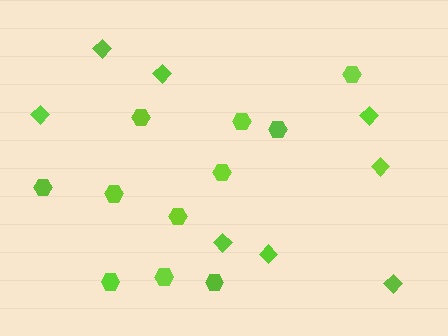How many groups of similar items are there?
There are 2 groups: one group of diamonds (8) and one group of hexagons (11).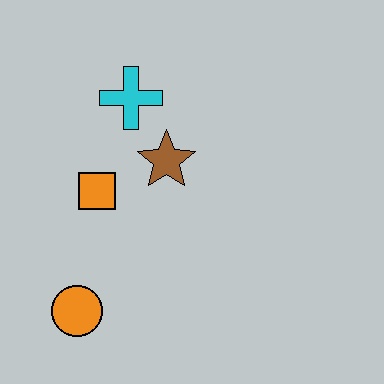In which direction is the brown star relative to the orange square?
The brown star is to the right of the orange square.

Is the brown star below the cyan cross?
Yes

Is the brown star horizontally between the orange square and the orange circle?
No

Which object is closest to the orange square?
The brown star is closest to the orange square.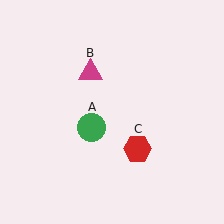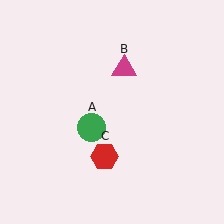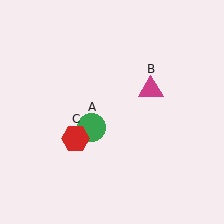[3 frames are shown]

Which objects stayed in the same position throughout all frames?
Green circle (object A) remained stationary.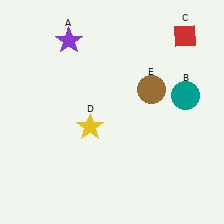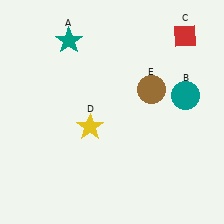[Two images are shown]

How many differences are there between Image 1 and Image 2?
There is 1 difference between the two images.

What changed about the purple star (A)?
In Image 1, A is purple. In Image 2, it changed to teal.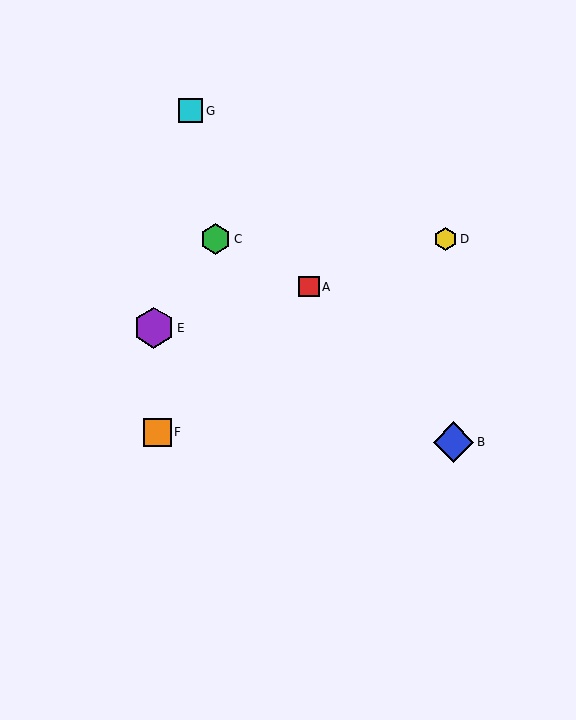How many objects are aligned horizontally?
2 objects (C, D) are aligned horizontally.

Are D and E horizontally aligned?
No, D is at y≈239 and E is at y≈328.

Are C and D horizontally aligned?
Yes, both are at y≈239.